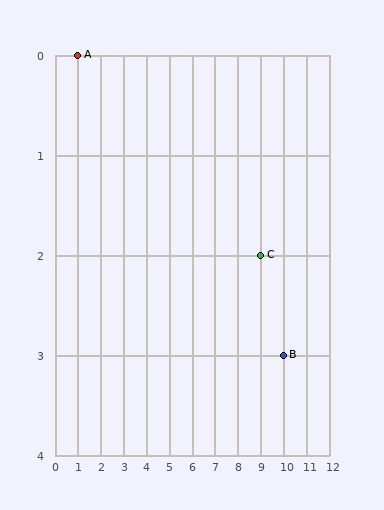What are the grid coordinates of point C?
Point C is at grid coordinates (9, 2).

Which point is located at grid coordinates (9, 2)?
Point C is at (9, 2).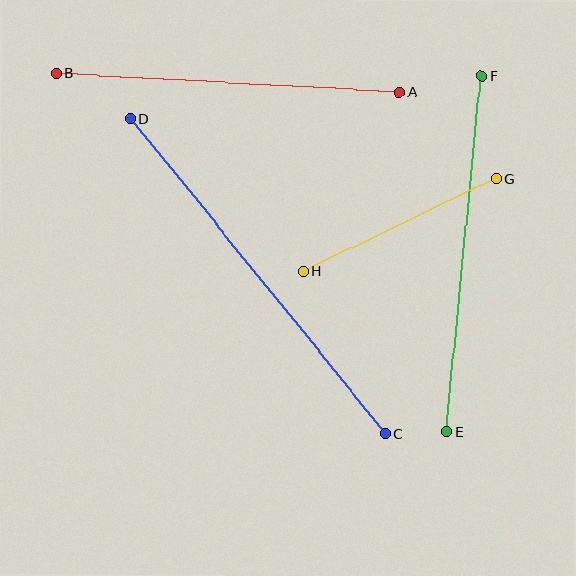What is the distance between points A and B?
The distance is approximately 344 pixels.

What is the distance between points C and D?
The distance is approximately 406 pixels.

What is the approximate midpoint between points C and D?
The midpoint is at approximately (258, 276) pixels.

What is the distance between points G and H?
The distance is approximately 214 pixels.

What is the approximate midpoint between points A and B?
The midpoint is at approximately (228, 83) pixels.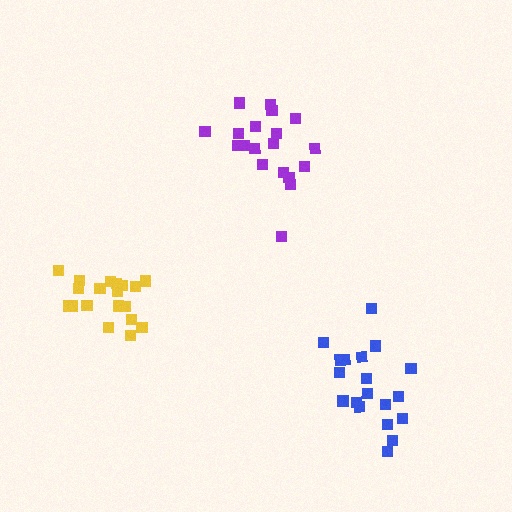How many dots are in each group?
Group 1: 19 dots, Group 2: 19 dots, Group 3: 19 dots (57 total).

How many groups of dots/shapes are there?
There are 3 groups.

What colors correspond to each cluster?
The clusters are colored: yellow, purple, blue.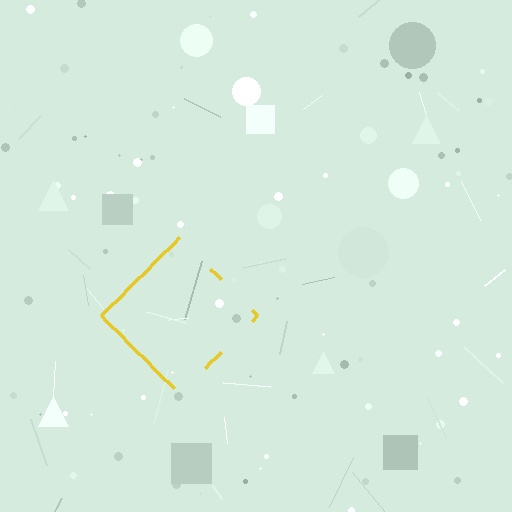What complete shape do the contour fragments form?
The contour fragments form a diamond.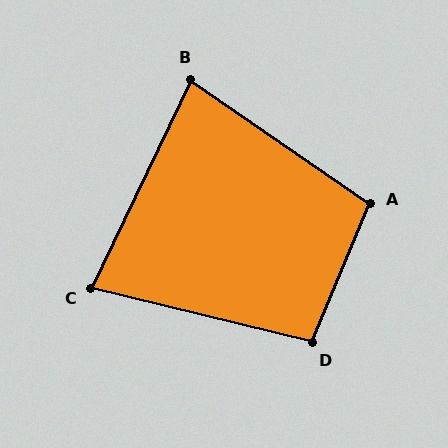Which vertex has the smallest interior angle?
C, at approximately 78 degrees.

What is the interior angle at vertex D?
Approximately 99 degrees (obtuse).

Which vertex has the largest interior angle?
A, at approximately 102 degrees.